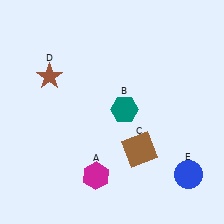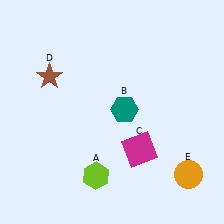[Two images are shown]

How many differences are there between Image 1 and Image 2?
There are 3 differences between the two images.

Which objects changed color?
A changed from magenta to lime. C changed from brown to magenta. E changed from blue to orange.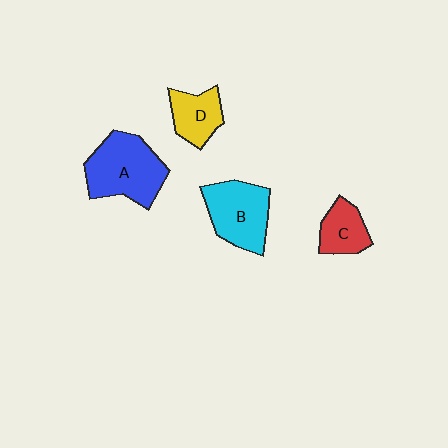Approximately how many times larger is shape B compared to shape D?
Approximately 1.6 times.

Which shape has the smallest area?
Shape C (red).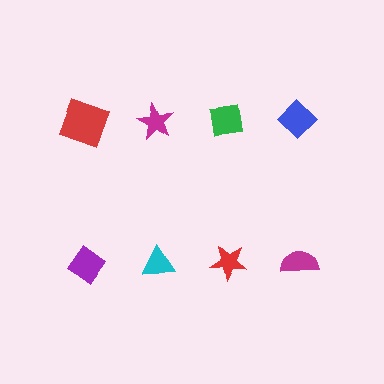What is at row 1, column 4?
A blue diamond.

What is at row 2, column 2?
A cyan triangle.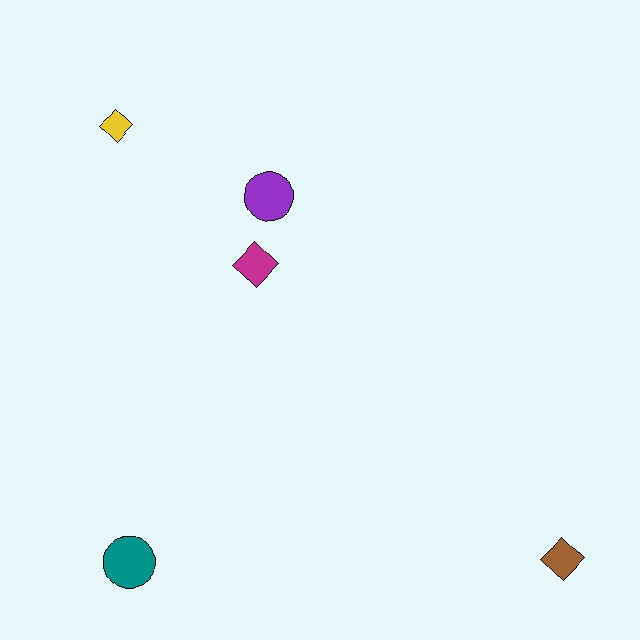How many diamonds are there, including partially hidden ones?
There are 3 diamonds.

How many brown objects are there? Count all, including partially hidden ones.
There is 1 brown object.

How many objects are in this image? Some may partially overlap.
There are 5 objects.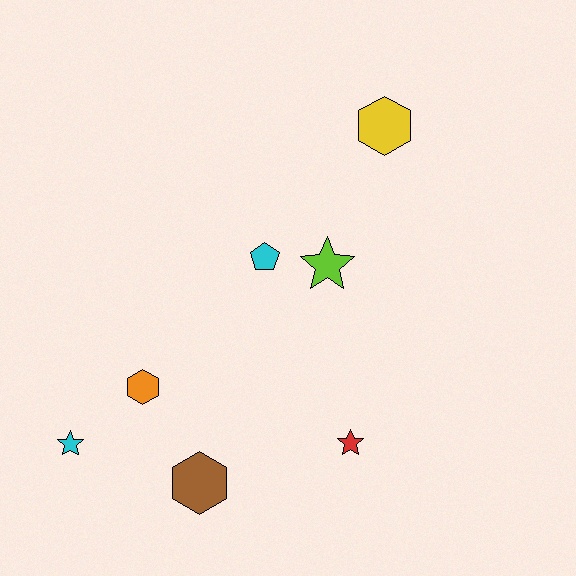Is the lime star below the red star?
No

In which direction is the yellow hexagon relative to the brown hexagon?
The yellow hexagon is above the brown hexagon.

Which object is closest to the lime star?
The cyan pentagon is closest to the lime star.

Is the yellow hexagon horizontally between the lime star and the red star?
No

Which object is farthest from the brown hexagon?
The yellow hexagon is farthest from the brown hexagon.